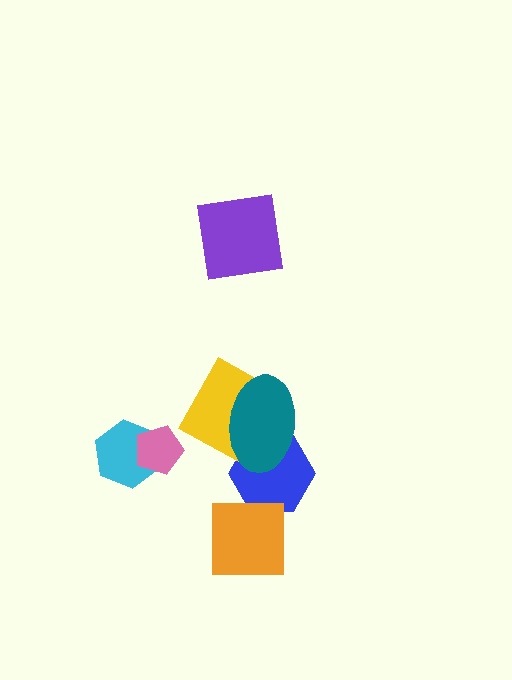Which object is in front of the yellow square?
The teal ellipse is in front of the yellow square.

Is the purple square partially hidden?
No, no other shape covers it.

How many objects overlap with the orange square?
1 object overlaps with the orange square.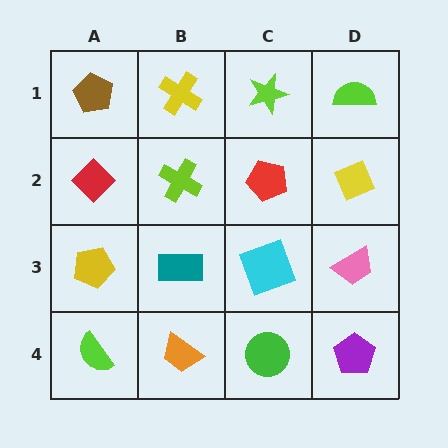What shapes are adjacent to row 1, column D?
A yellow diamond (row 2, column D), a lime star (row 1, column C).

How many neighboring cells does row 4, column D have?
2.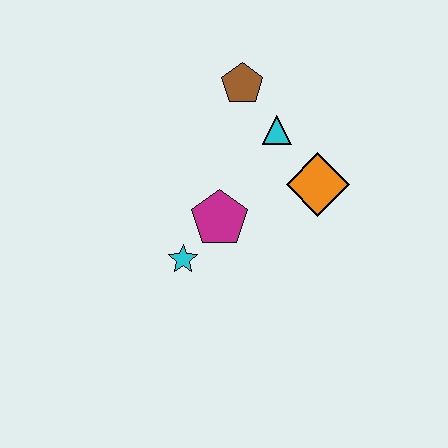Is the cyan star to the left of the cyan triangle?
Yes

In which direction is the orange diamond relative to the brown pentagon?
The orange diamond is below the brown pentagon.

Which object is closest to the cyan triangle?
The brown pentagon is closest to the cyan triangle.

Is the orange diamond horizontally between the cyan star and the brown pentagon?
No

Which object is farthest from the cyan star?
The brown pentagon is farthest from the cyan star.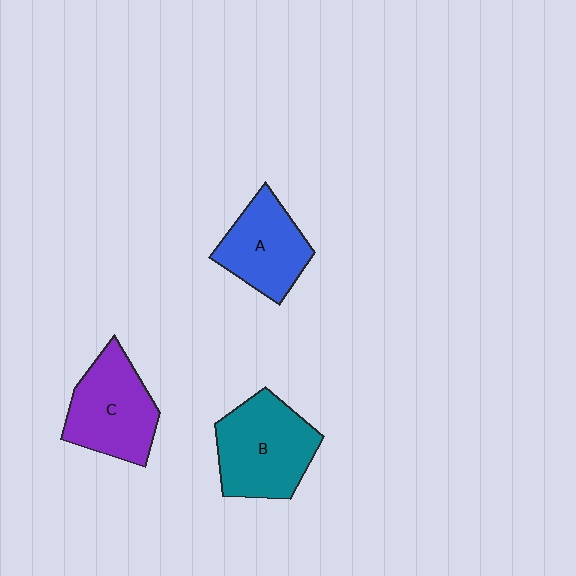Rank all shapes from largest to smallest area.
From largest to smallest: B (teal), C (purple), A (blue).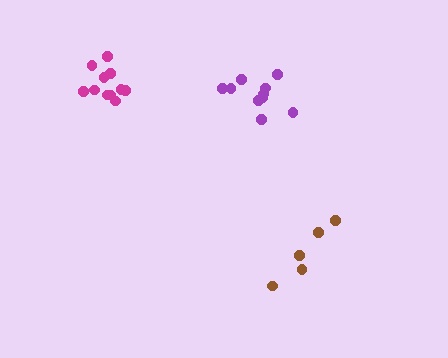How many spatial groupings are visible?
There are 3 spatial groupings.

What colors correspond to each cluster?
The clusters are colored: purple, magenta, brown.